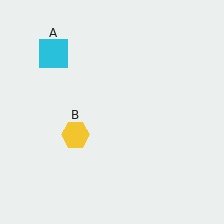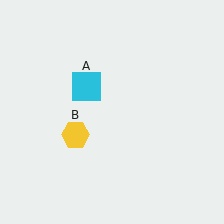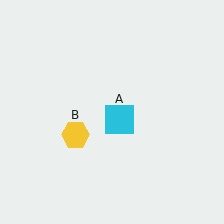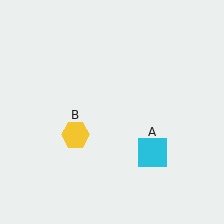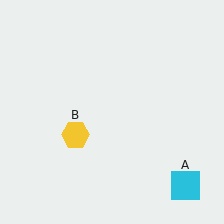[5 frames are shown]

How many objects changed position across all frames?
1 object changed position: cyan square (object A).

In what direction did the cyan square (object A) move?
The cyan square (object A) moved down and to the right.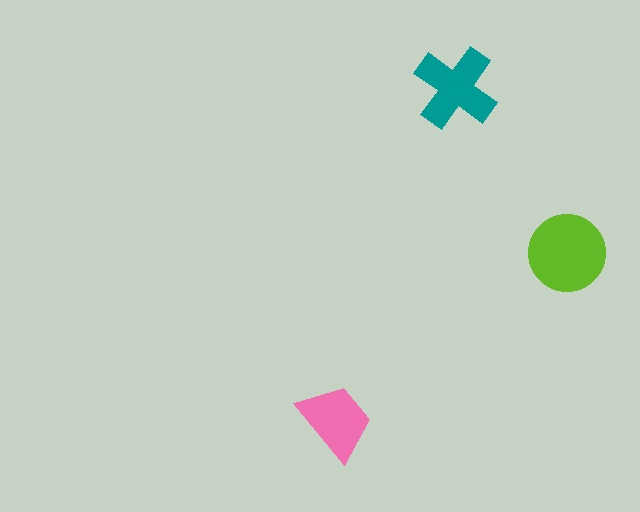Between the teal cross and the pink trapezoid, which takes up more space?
The teal cross.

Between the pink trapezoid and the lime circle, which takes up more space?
The lime circle.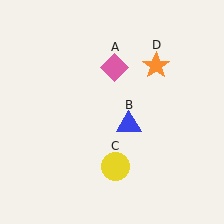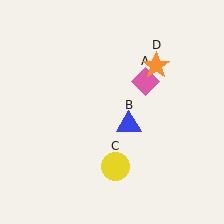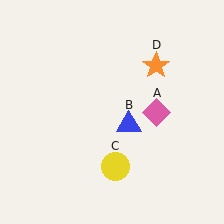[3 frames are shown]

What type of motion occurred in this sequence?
The pink diamond (object A) rotated clockwise around the center of the scene.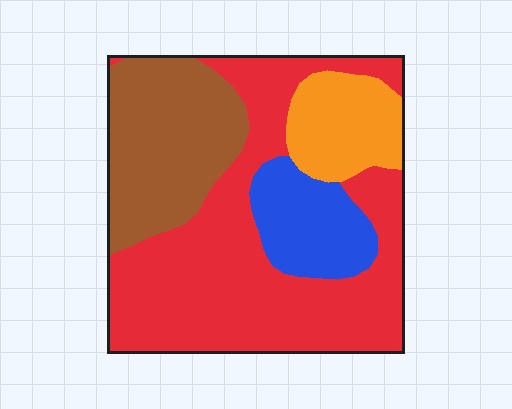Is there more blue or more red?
Red.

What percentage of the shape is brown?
Brown covers 24% of the shape.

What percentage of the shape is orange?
Orange covers around 10% of the shape.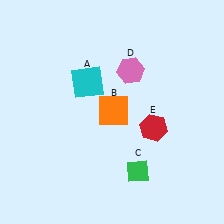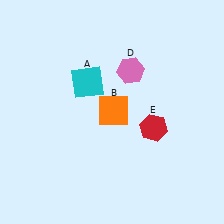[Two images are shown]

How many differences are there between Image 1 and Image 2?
There is 1 difference between the two images.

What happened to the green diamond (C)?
The green diamond (C) was removed in Image 2. It was in the bottom-right area of Image 1.